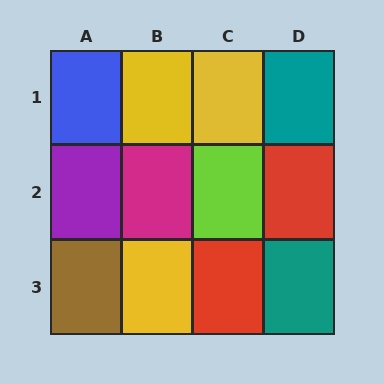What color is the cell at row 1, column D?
Teal.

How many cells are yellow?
3 cells are yellow.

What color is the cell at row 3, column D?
Teal.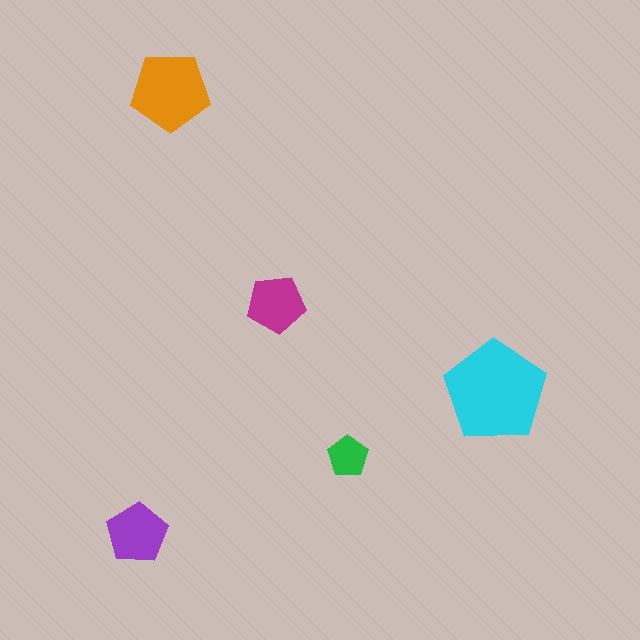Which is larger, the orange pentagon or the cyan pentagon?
The cyan one.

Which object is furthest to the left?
The purple pentagon is leftmost.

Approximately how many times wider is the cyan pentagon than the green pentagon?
About 2.5 times wider.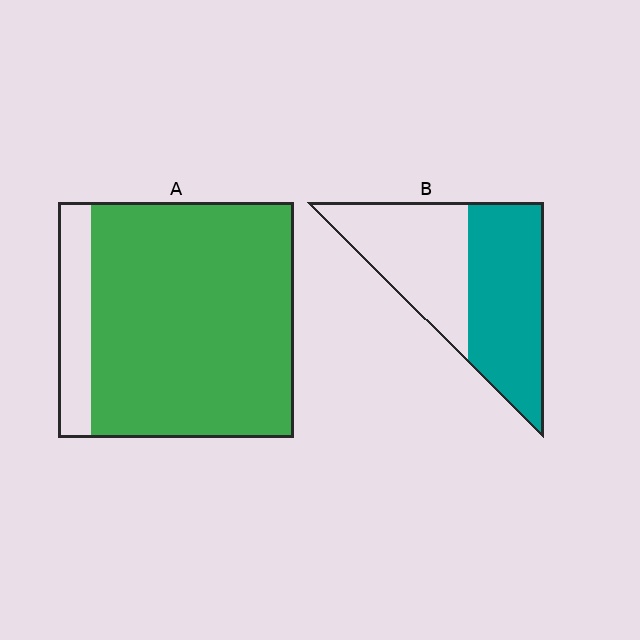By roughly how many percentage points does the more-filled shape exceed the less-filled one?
By roughly 30 percentage points (A over B).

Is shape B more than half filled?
Roughly half.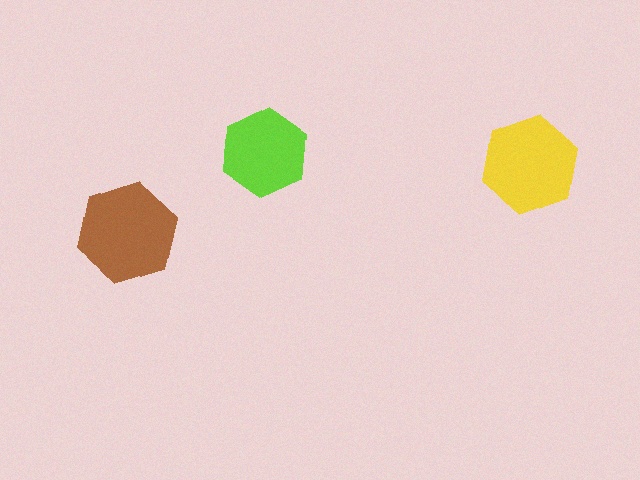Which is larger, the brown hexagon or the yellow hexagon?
The brown one.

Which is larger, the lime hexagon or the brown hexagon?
The brown one.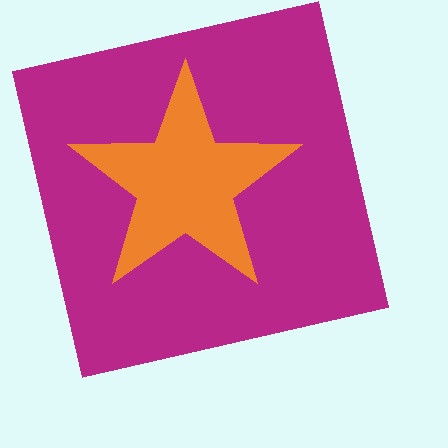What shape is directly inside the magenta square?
The orange star.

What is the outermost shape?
The magenta square.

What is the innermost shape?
The orange star.